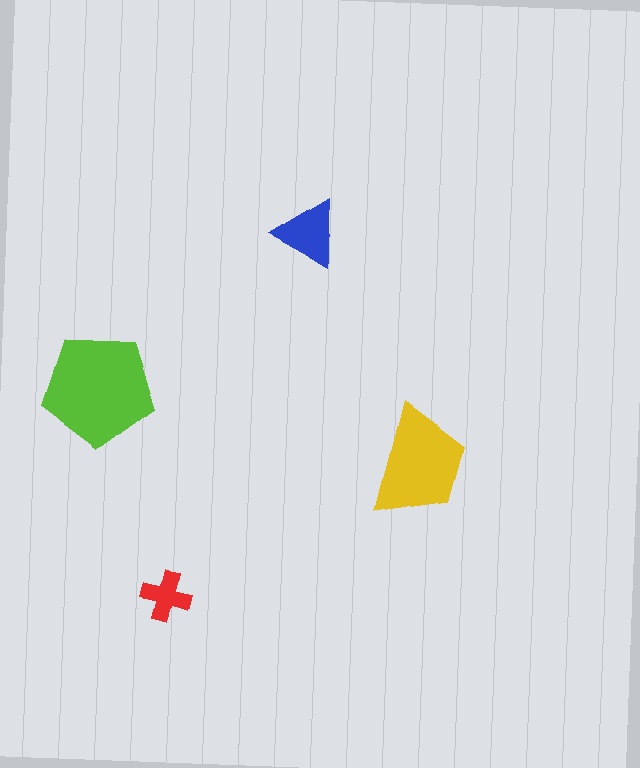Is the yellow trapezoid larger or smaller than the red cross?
Larger.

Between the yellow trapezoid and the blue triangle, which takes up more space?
The yellow trapezoid.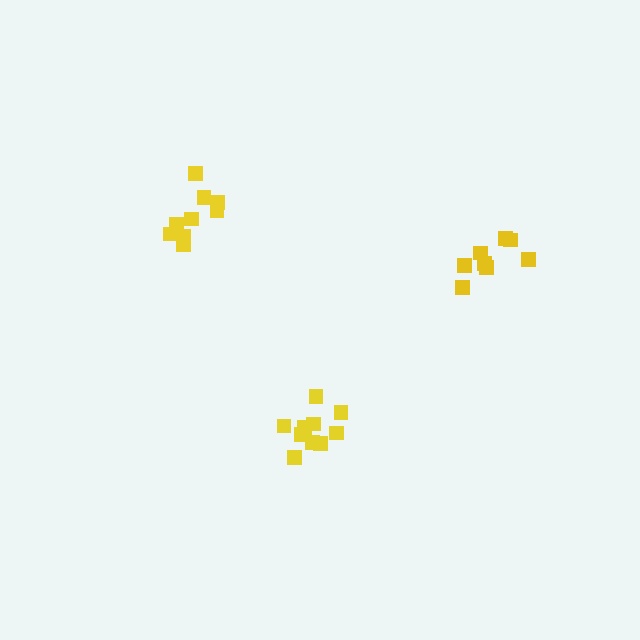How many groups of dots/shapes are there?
There are 3 groups.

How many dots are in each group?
Group 1: 10 dots, Group 2: 8 dots, Group 3: 9 dots (27 total).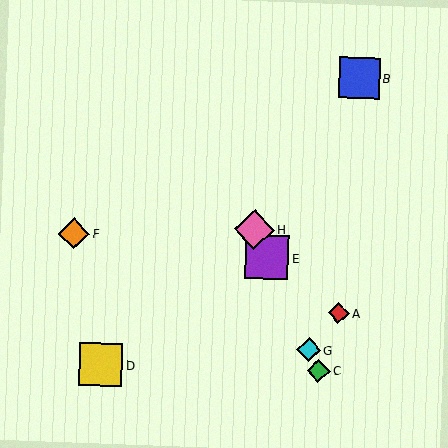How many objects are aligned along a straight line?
4 objects (C, E, G, H) are aligned along a straight line.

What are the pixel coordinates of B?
Object B is at (359, 78).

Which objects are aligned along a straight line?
Objects C, E, G, H are aligned along a straight line.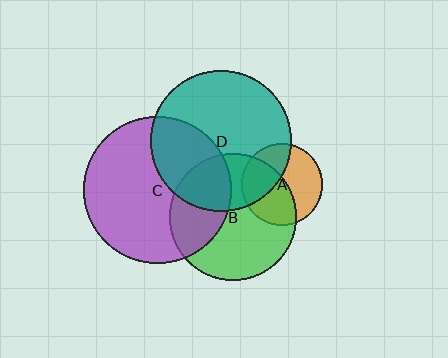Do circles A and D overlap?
Yes.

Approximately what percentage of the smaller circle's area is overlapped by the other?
Approximately 35%.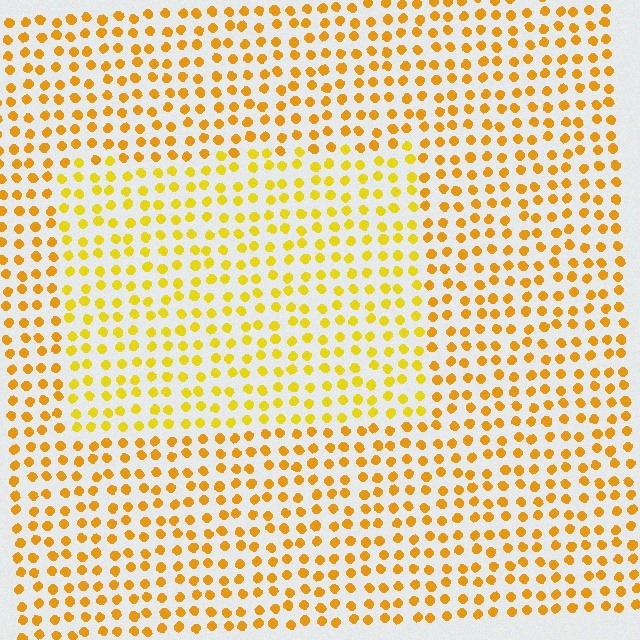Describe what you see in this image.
The image is filled with small orange elements in a uniform arrangement. A rectangle-shaped region is visible where the elements are tinted to a slightly different hue, forming a subtle color boundary.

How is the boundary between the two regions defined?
The boundary is defined purely by a slight shift in hue (about 18 degrees). Spacing, size, and orientation are identical on both sides.